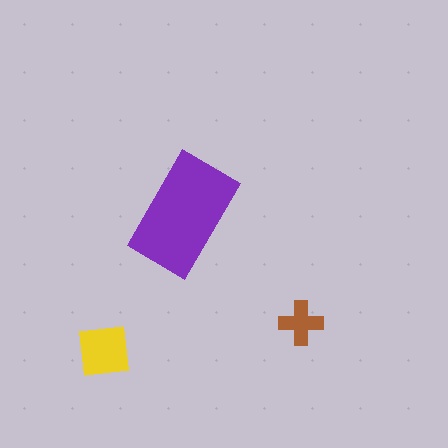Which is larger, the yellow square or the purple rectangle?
The purple rectangle.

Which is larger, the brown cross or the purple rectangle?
The purple rectangle.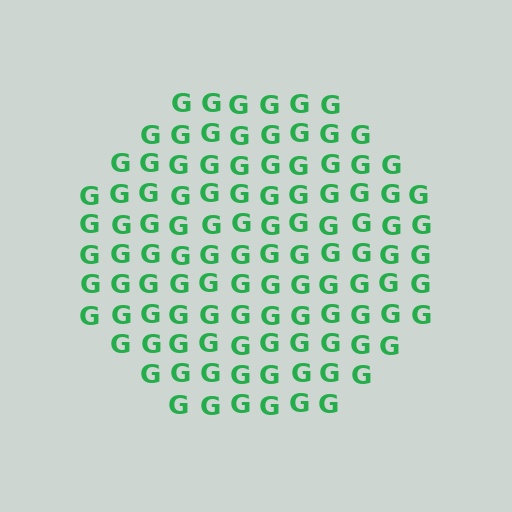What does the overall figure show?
The overall figure shows a circle.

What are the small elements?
The small elements are letter G's.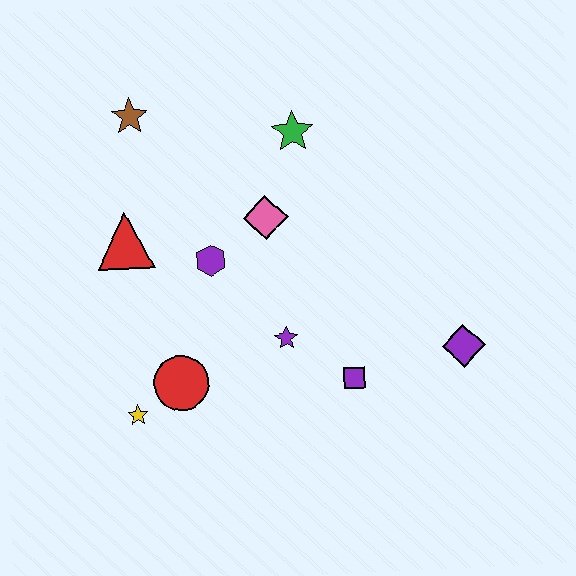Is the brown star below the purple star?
No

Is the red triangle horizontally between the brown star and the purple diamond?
No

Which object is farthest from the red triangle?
The purple diamond is farthest from the red triangle.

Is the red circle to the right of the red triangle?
Yes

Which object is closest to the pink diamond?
The purple hexagon is closest to the pink diamond.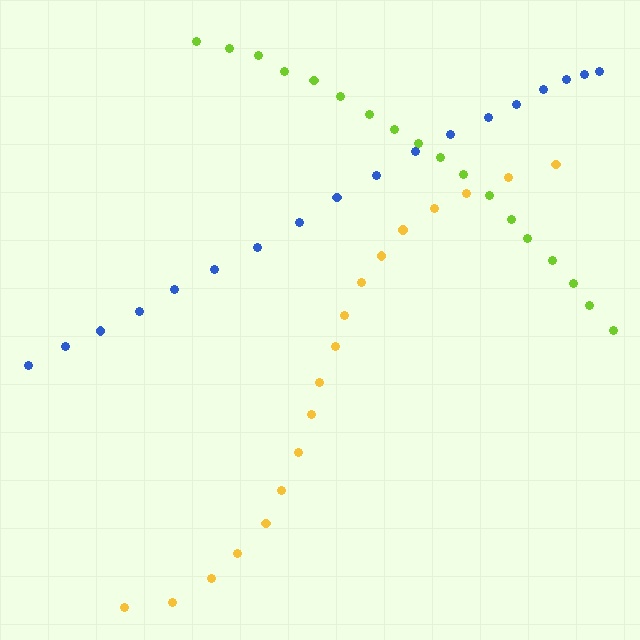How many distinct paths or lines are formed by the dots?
There are 3 distinct paths.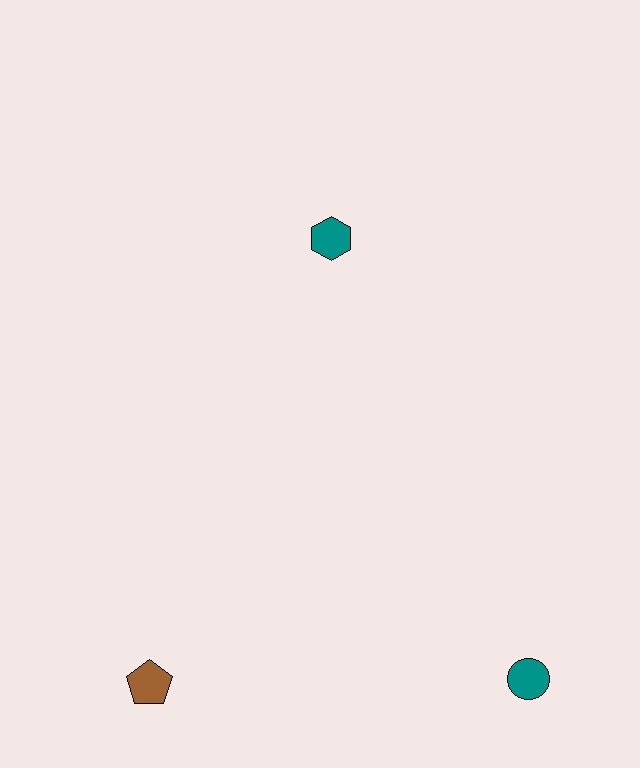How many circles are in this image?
There is 1 circle.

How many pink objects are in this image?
There are no pink objects.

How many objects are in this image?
There are 3 objects.